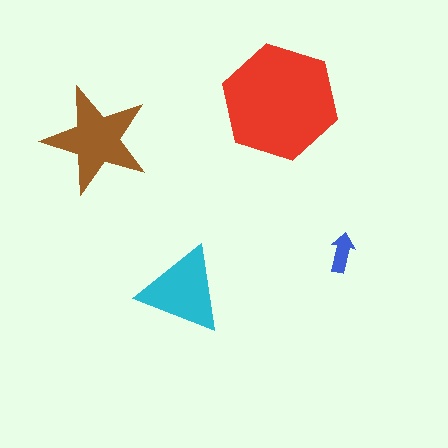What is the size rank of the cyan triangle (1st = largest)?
3rd.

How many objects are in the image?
There are 4 objects in the image.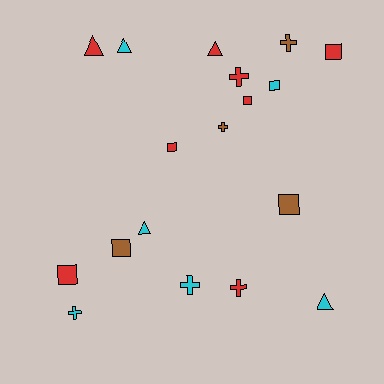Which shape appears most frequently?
Square, with 7 objects.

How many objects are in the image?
There are 18 objects.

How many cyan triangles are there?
There are 3 cyan triangles.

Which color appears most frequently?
Red, with 8 objects.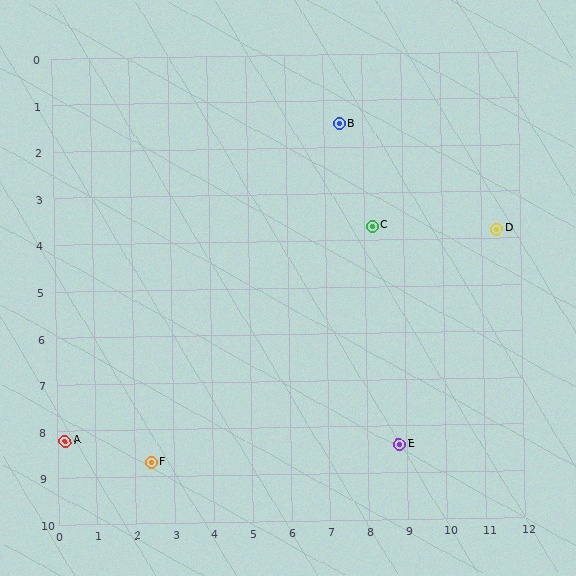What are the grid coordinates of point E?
Point E is at approximately (8.8, 8.4).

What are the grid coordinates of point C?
Point C is at approximately (8.2, 3.7).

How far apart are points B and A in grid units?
Points B and A are about 9.8 grid units apart.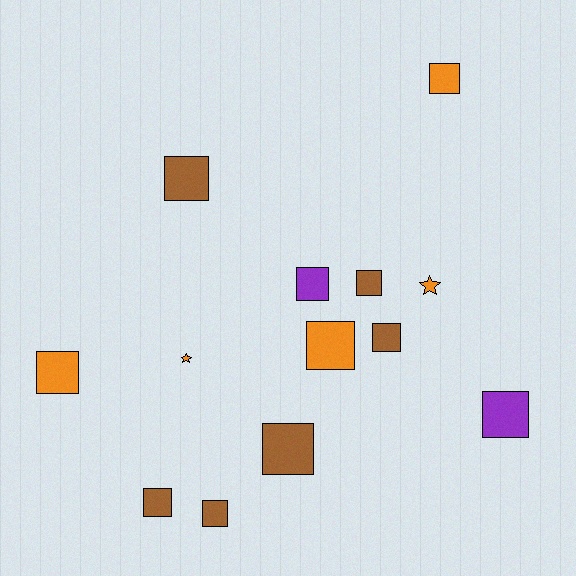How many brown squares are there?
There are 6 brown squares.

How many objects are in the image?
There are 13 objects.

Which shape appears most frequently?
Square, with 11 objects.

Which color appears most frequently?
Brown, with 6 objects.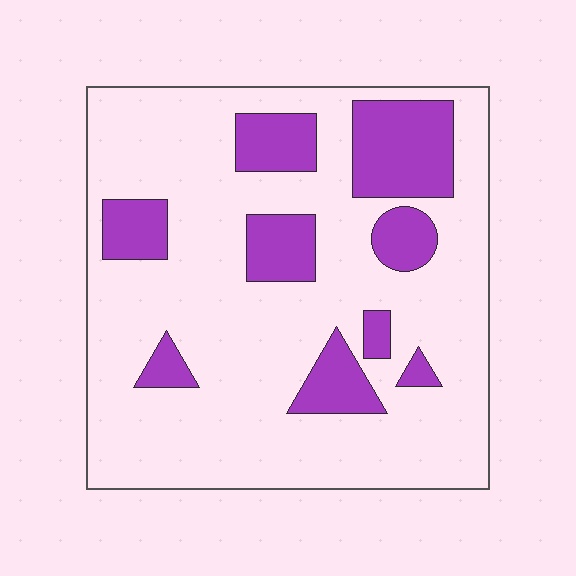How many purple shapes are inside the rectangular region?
9.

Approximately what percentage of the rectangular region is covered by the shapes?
Approximately 20%.